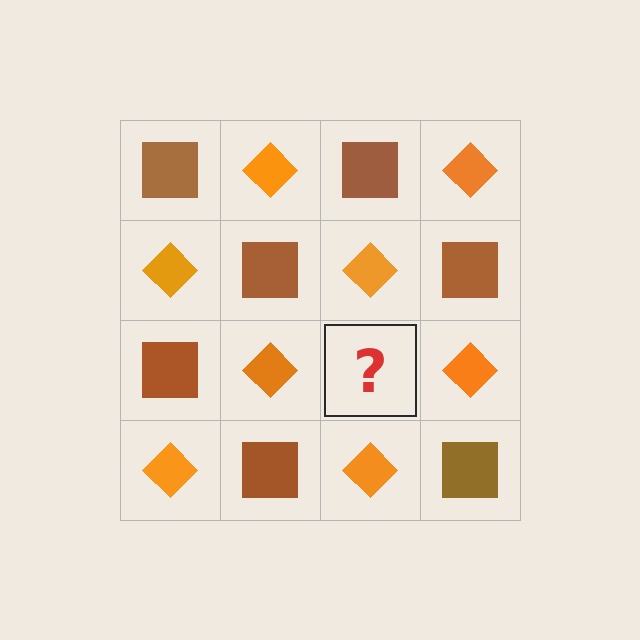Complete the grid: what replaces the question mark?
The question mark should be replaced with a brown square.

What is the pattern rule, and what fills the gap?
The rule is that it alternates brown square and orange diamond in a checkerboard pattern. The gap should be filled with a brown square.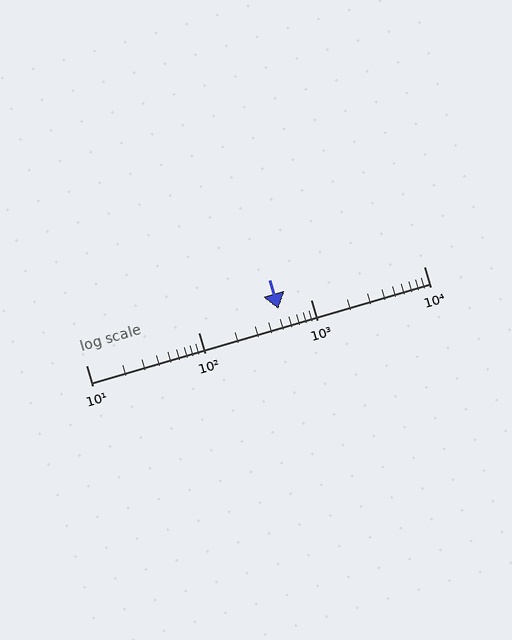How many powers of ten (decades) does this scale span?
The scale spans 3 decades, from 10 to 10000.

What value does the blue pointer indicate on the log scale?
The pointer indicates approximately 510.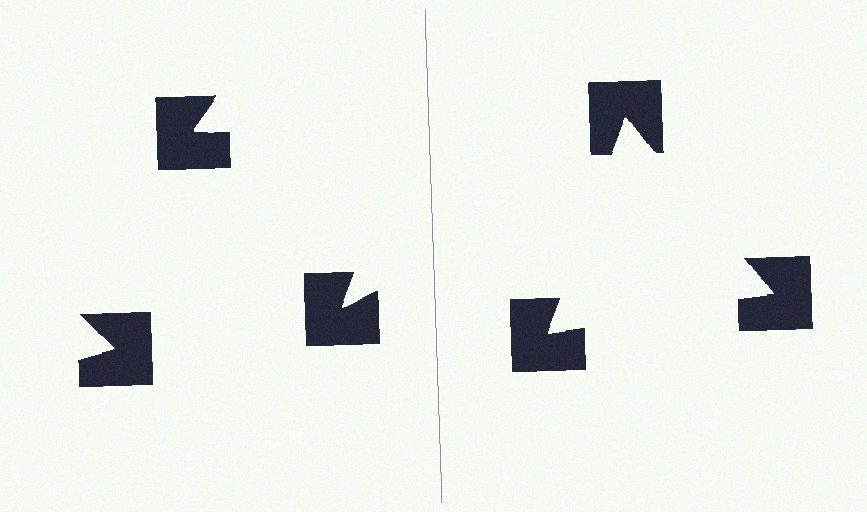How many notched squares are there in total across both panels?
6 — 3 on each side.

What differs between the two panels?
The notched squares are positioned identically on both sides; only the wedge orientations differ. On the right they align to a triangle; on the left they are misaligned.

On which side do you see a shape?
An illusory triangle appears on the right side. On the left side the wedge cuts are rotated, so no coherent shape forms.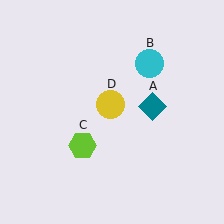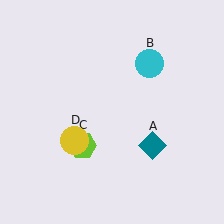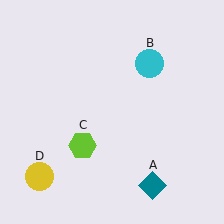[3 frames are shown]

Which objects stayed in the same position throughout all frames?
Cyan circle (object B) and lime hexagon (object C) remained stationary.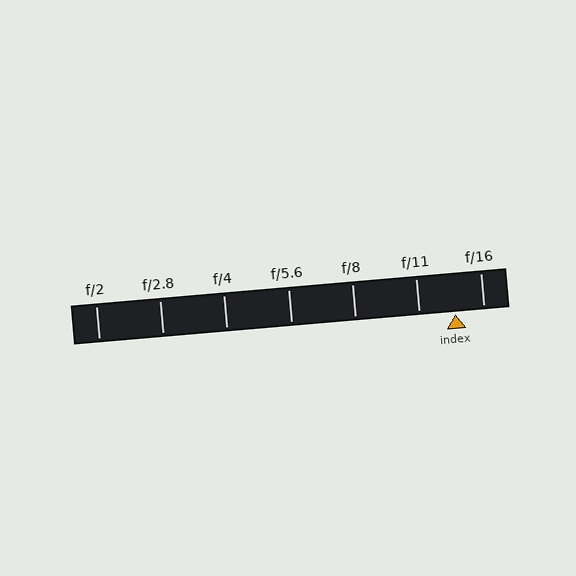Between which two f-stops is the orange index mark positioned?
The index mark is between f/11 and f/16.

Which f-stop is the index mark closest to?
The index mark is closest to f/16.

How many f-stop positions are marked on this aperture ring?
There are 7 f-stop positions marked.